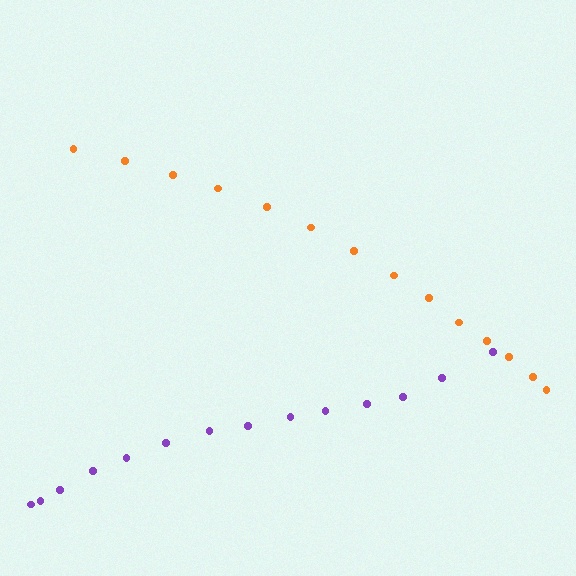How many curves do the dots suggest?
There are 2 distinct paths.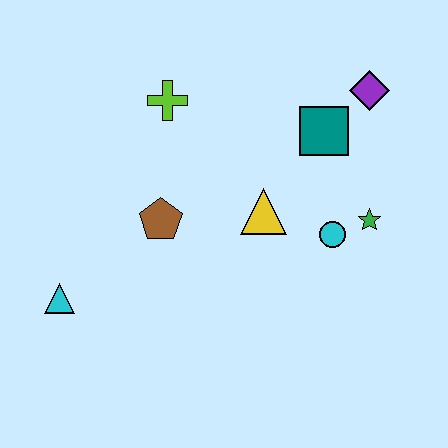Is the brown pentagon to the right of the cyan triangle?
Yes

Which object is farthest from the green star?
The cyan triangle is farthest from the green star.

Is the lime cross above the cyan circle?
Yes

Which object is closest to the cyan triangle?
The brown pentagon is closest to the cyan triangle.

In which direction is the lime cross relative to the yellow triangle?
The lime cross is above the yellow triangle.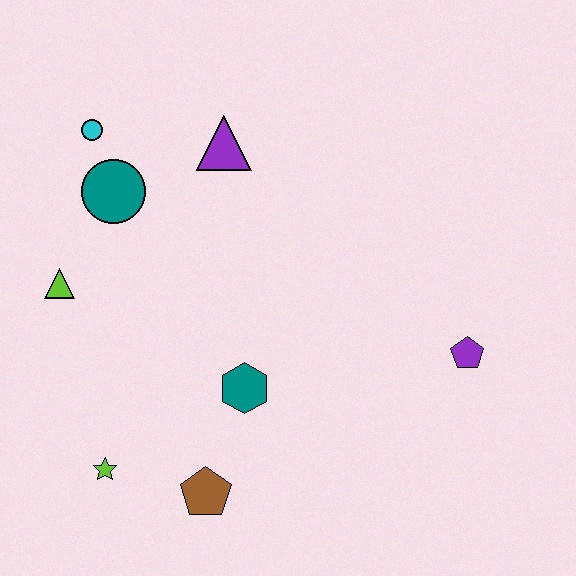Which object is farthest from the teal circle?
The purple pentagon is farthest from the teal circle.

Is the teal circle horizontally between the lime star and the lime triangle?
No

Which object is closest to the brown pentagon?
The lime star is closest to the brown pentagon.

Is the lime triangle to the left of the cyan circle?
Yes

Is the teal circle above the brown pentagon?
Yes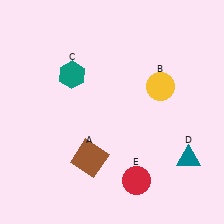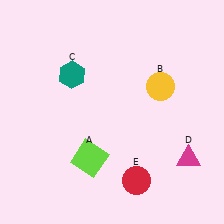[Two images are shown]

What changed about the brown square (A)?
In Image 1, A is brown. In Image 2, it changed to lime.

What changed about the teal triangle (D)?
In Image 1, D is teal. In Image 2, it changed to magenta.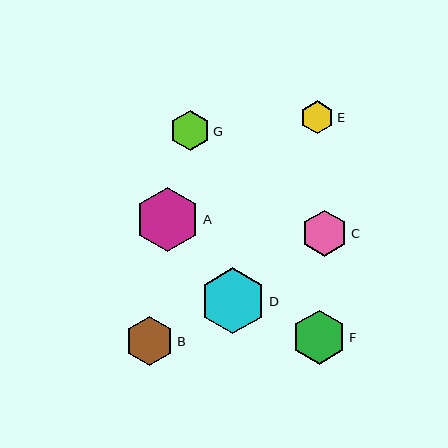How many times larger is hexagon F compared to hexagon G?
Hexagon F is approximately 1.3 times the size of hexagon G.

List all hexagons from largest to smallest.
From largest to smallest: D, A, F, B, C, G, E.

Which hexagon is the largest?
Hexagon D is the largest with a size of approximately 66 pixels.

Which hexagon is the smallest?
Hexagon E is the smallest with a size of approximately 33 pixels.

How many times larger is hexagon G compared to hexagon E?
Hexagon G is approximately 1.2 times the size of hexagon E.